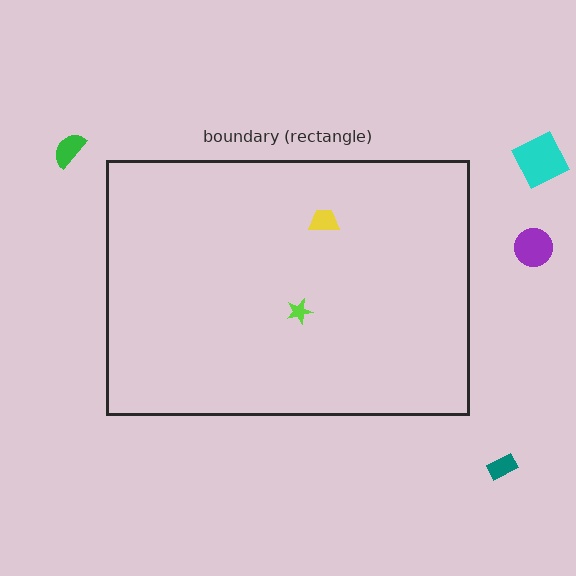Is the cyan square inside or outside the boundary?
Outside.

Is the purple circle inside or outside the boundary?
Outside.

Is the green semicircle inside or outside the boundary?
Outside.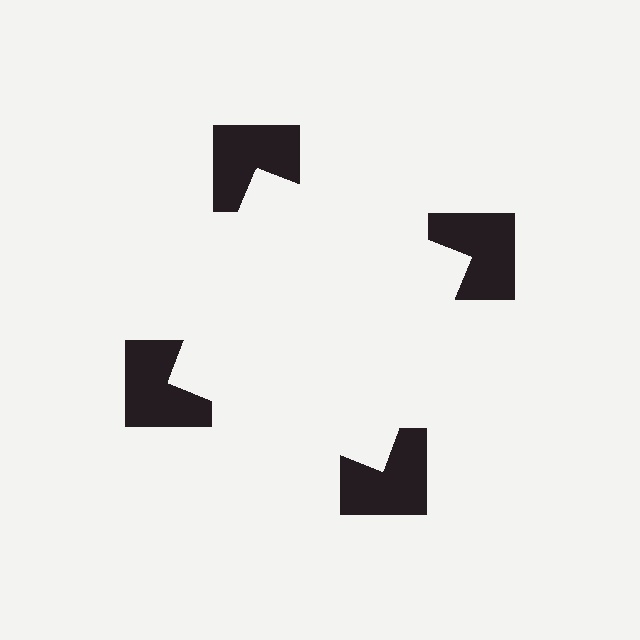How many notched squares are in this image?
There are 4 — one at each vertex of the illusory square.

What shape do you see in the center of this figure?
An illusory square — its edges are inferred from the aligned wedge cuts in the notched squares, not physically drawn.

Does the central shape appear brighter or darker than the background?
It typically appears slightly brighter than the background, even though no actual brightness change is drawn.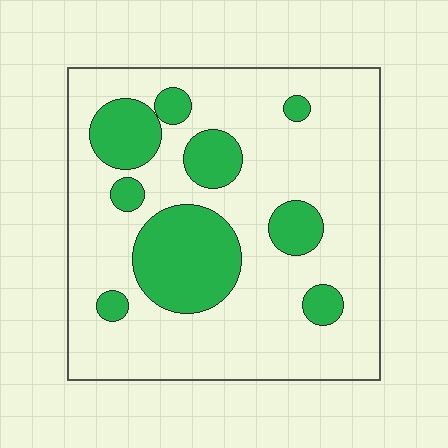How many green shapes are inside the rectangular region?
9.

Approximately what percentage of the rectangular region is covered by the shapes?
Approximately 25%.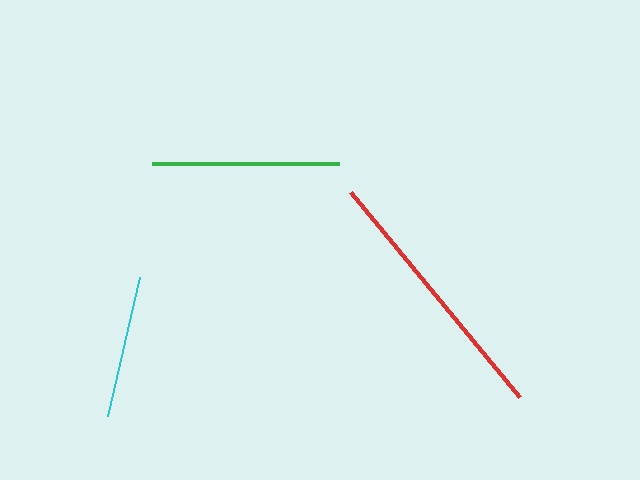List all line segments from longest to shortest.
From longest to shortest: red, green, cyan.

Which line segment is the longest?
The red line is the longest at approximately 266 pixels.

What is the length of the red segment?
The red segment is approximately 266 pixels long.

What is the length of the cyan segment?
The cyan segment is approximately 142 pixels long.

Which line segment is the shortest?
The cyan line is the shortest at approximately 142 pixels.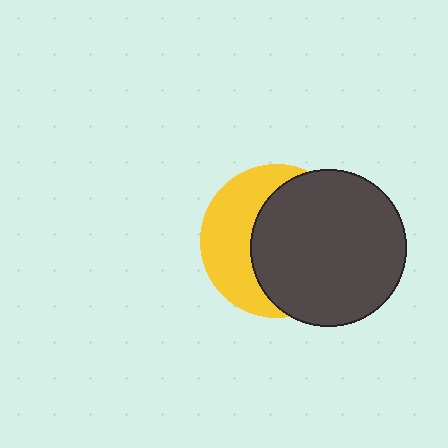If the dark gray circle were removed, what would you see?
You would see the complete yellow circle.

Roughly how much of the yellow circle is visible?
A small part of it is visible (roughly 41%).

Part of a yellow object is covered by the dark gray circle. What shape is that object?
It is a circle.